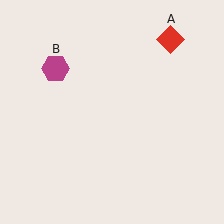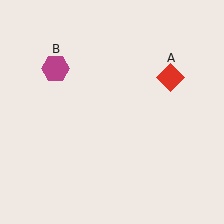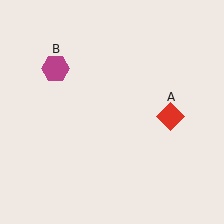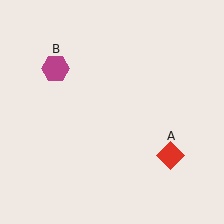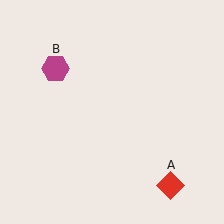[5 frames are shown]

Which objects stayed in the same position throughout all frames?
Magenta hexagon (object B) remained stationary.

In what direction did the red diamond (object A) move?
The red diamond (object A) moved down.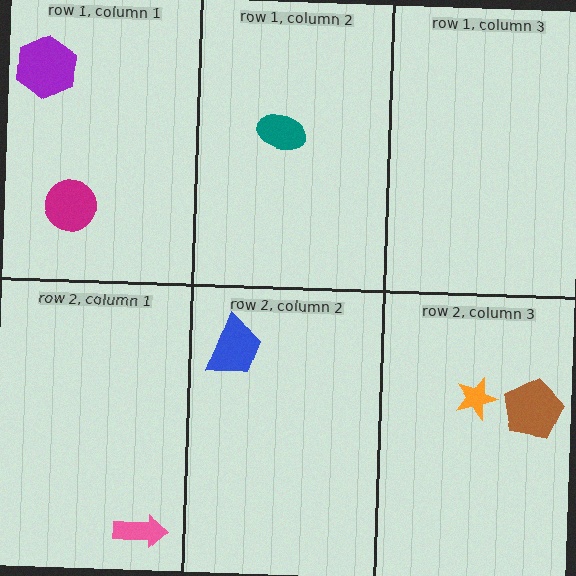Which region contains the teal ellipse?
The row 1, column 2 region.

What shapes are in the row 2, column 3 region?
The brown pentagon, the orange star.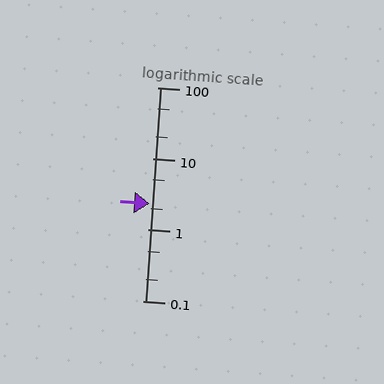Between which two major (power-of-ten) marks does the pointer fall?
The pointer is between 1 and 10.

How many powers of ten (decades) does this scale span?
The scale spans 3 decades, from 0.1 to 100.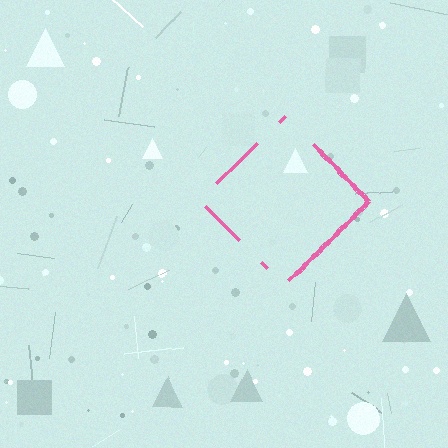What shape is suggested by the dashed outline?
The dashed outline suggests a diamond.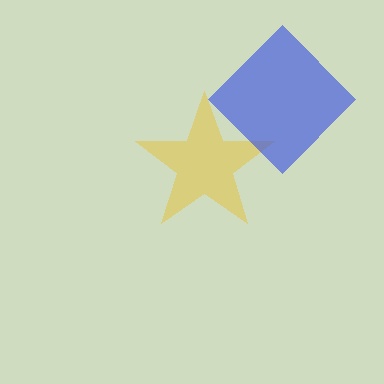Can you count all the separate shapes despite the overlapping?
Yes, there are 2 separate shapes.